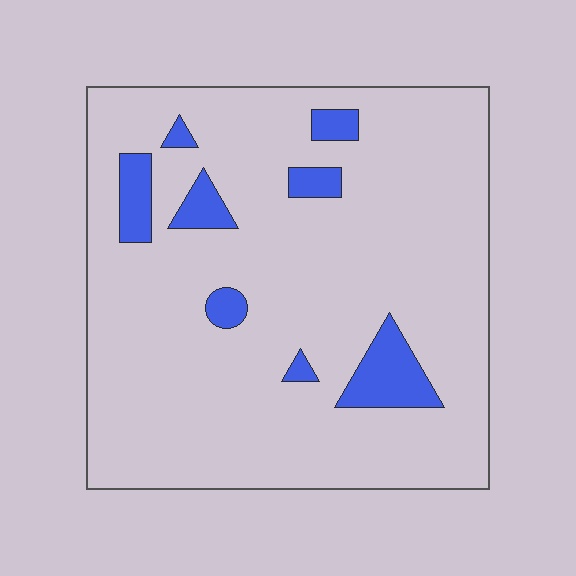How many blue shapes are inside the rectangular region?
8.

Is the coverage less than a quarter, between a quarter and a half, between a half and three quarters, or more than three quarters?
Less than a quarter.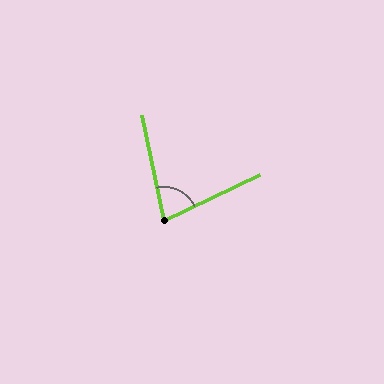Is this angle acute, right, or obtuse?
It is acute.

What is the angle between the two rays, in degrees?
Approximately 76 degrees.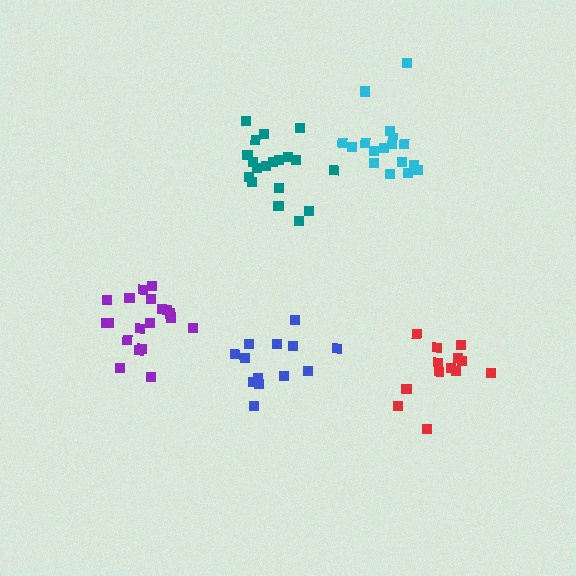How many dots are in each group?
Group 1: 13 dots, Group 2: 19 dots, Group 3: 13 dots, Group 4: 17 dots, Group 5: 19 dots (81 total).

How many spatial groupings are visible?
There are 5 spatial groupings.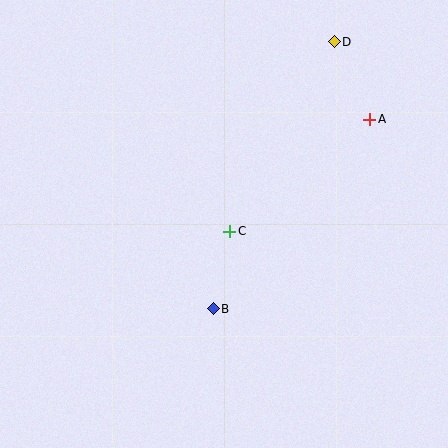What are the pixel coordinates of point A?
Point A is at (370, 119).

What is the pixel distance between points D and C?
The distance between D and C is 217 pixels.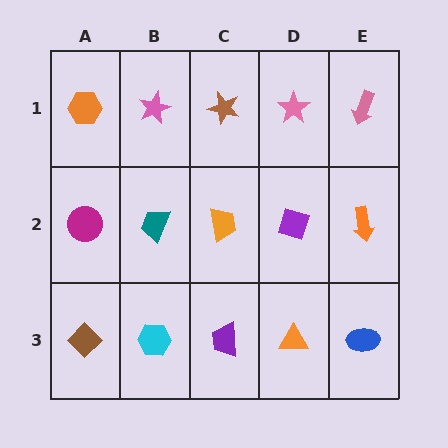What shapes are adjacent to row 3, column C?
An orange trapezoid (row 2, column C), a cyan hexagon (row 3, column B), an orange triangle (row 3, column D).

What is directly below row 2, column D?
An orange triangle.